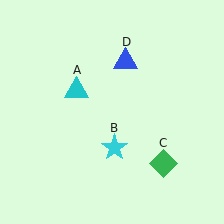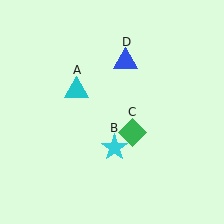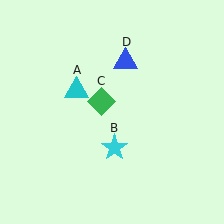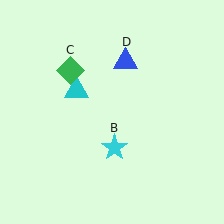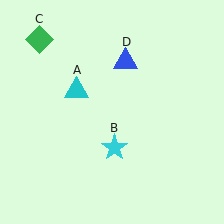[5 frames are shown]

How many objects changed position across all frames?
1 object changed position: green diamond (object C).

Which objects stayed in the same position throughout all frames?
Cyan triangle (object A) and cyan star (object B) and blue triangle (object D) remained stationary.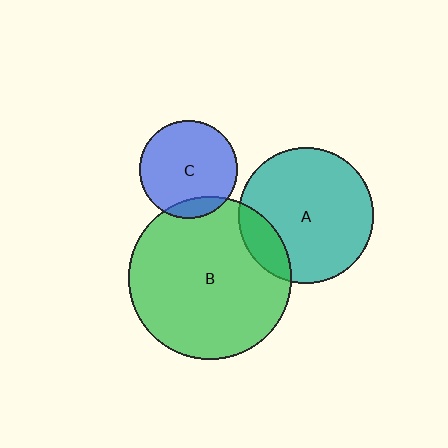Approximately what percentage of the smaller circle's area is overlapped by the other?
Approximately 10%.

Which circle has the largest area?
Circle B (green).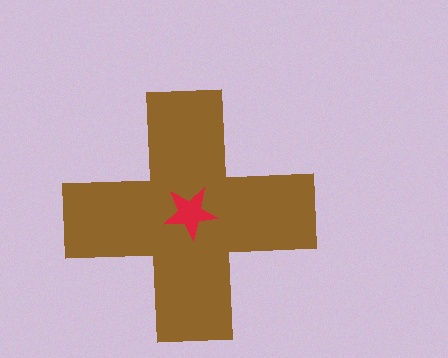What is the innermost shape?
The red star.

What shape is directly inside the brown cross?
The red star.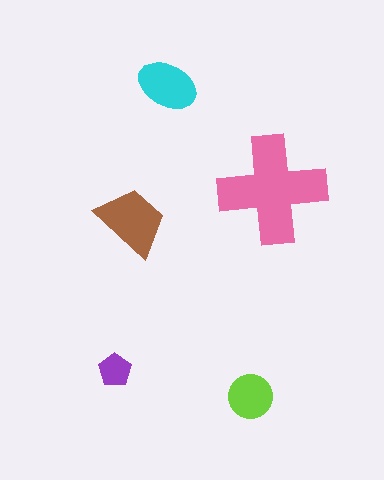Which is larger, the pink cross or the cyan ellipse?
The pink cross.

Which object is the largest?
The pink cross.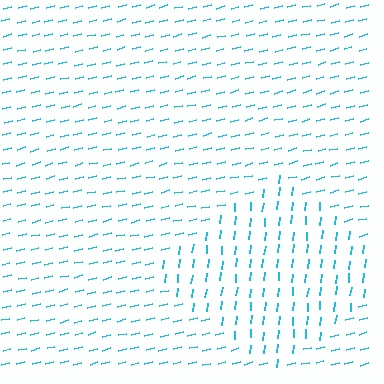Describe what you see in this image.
The image is filled with small cyan line segments. A diamond region in the image has lines oriented differently from the surrounding lines, creating a visible texture boundary.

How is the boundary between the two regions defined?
The boundary is defined purely by a change in line orientation (approximately 70 degrees difference). All lines are the same color and thickness.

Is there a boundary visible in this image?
Yes, there is a texture boundary formed by a change in line orientation.